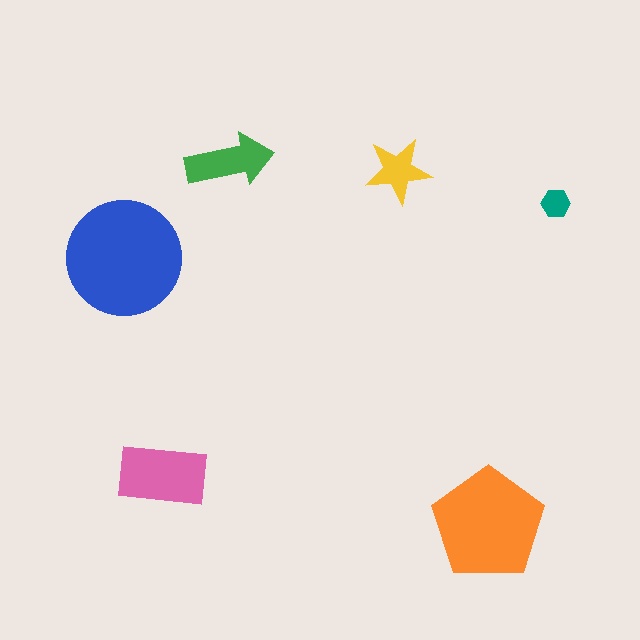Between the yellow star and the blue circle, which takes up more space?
The blue circle.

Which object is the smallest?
The teal hexagon.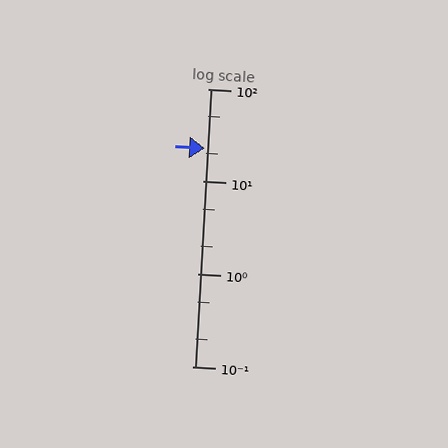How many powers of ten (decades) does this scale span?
The scale spans 3 decades, from 0.1 to 100.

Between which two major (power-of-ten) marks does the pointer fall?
The pointer is between 10 and 100.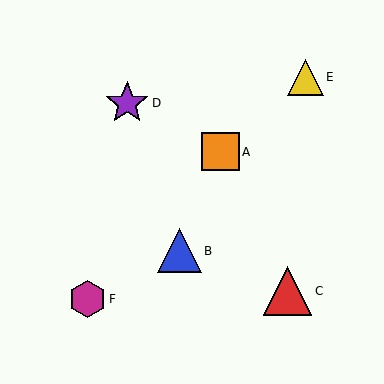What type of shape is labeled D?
Shape D is a purple star.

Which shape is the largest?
The red triangle (labeled C) is the largest.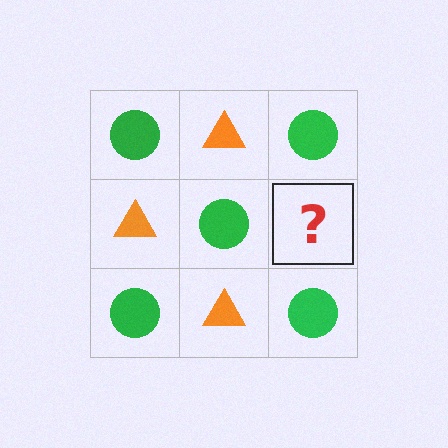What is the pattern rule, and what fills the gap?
The rule is that it alternates green circle and orange triangle in a checkerboard pattern. The gap should be filled with an orange triangle.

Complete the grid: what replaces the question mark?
The question mark should be replaced with an orange triangle.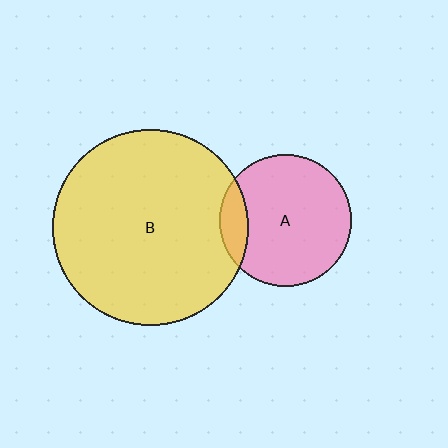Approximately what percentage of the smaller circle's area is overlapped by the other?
Approximately 15%.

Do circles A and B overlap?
Yes.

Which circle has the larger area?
Circle B (yellow).